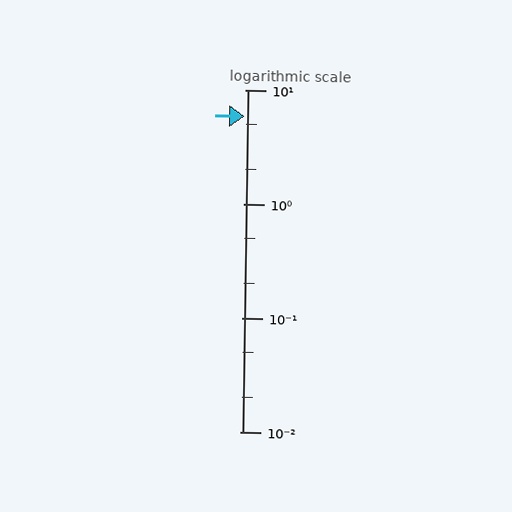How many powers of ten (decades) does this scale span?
The scale spans 3 decades, from 0.01 to 10.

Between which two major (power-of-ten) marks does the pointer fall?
The pointer is between 1 and 10.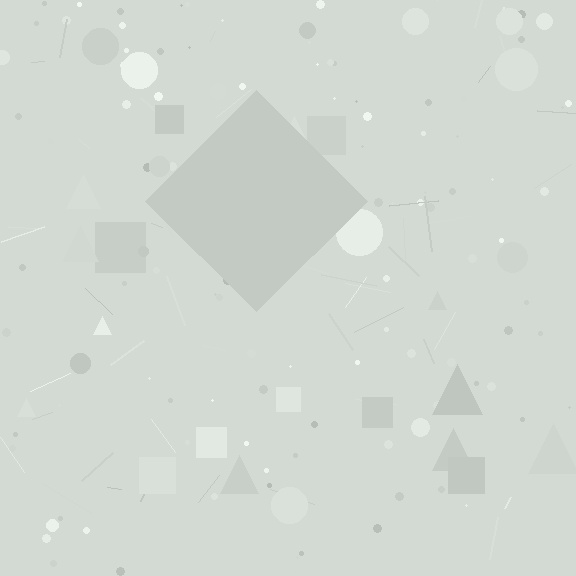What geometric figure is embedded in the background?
A diamond is embedded in the background.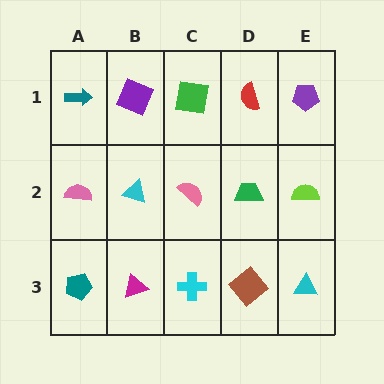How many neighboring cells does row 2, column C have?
4.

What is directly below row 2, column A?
A teal pentagon.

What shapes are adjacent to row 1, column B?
A cyan triangle (row 2, column B), a teal arrow (row 1, column A), a green square (row 1, column C).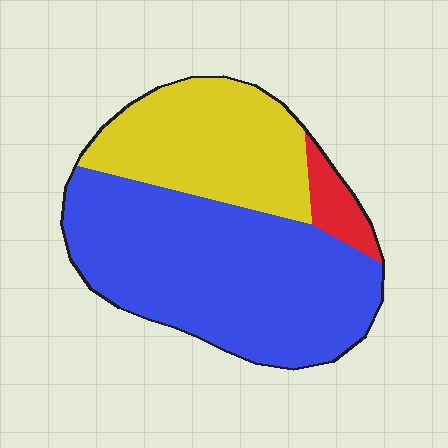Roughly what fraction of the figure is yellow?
Yellow covers around 35% of the figure.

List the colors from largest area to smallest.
From largest to smallest: blue, yellow, red.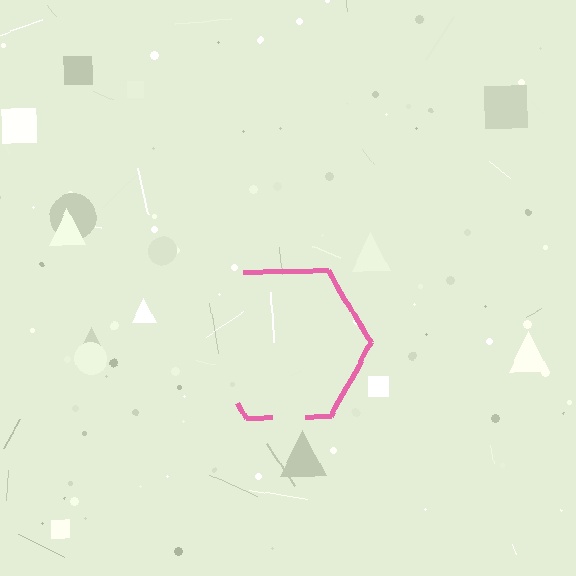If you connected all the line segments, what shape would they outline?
They would outline a hexagon.